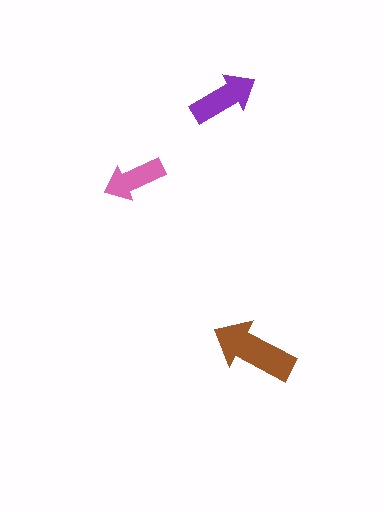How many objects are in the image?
There are 3 objects in the image.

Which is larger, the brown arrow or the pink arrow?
The brown one.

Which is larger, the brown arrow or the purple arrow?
The brown one.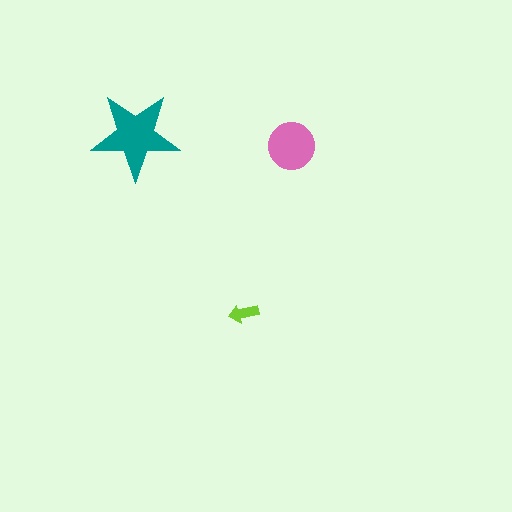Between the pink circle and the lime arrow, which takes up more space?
The pink circle.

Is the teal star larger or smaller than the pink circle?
Larger.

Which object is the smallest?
The lime arrow.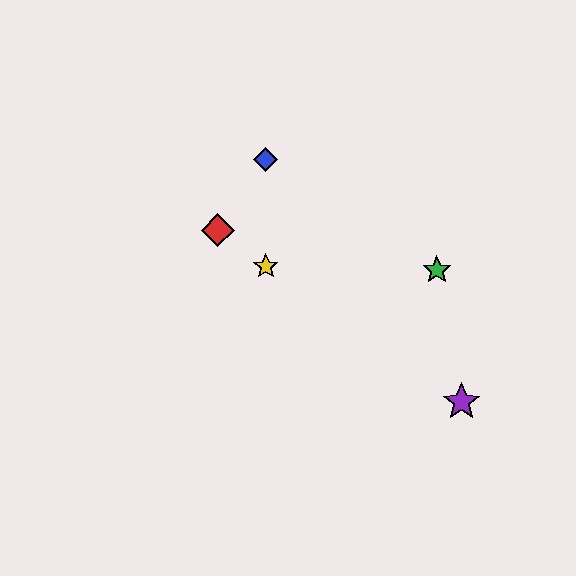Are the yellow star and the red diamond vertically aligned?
No, the yellow star is at x≈266 and the red diamond is at x≈218.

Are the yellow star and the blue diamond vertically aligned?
Yes, both are at x≈266.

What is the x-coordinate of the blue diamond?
The blue diamond is at x≈266.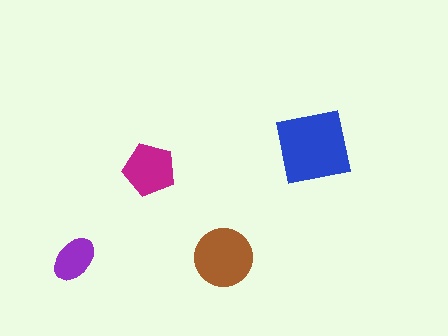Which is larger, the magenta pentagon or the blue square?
The blue square.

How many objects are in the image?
There are 4 objects in the image.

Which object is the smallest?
The purple ellipse.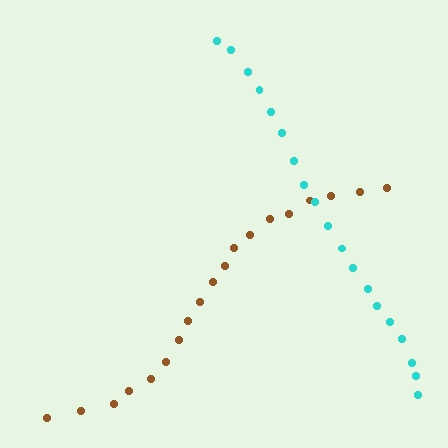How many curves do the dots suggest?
There are 2 distinct paths.